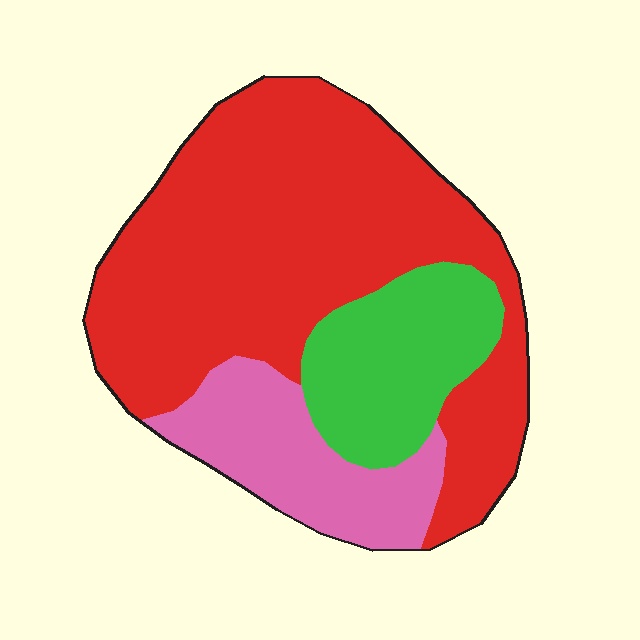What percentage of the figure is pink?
Pink covers 18% of the figure.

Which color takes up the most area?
Red, at roughly 65%.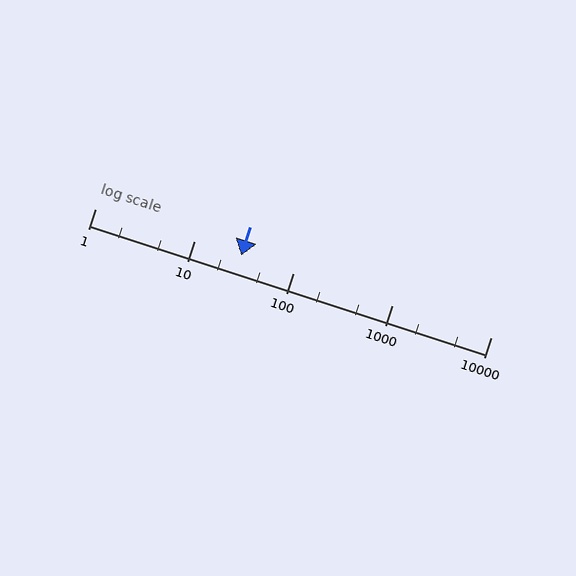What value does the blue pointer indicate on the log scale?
The pointer indicates approximately 30.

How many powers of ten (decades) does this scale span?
The scale spans 4 decades, from 1 to 10000.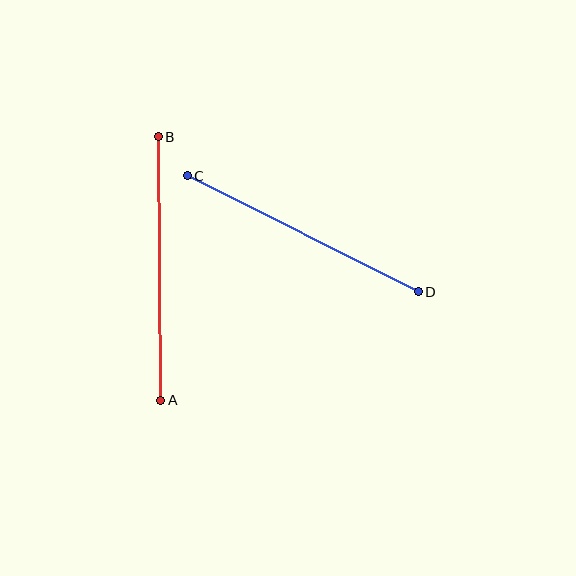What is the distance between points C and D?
The distance is approximately 258 pixels.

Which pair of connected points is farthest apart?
Points A and B are farthest apart.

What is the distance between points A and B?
The distance is approximately 264 pixels.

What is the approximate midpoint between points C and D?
The midpoint is at approximately (303, 234) pixels.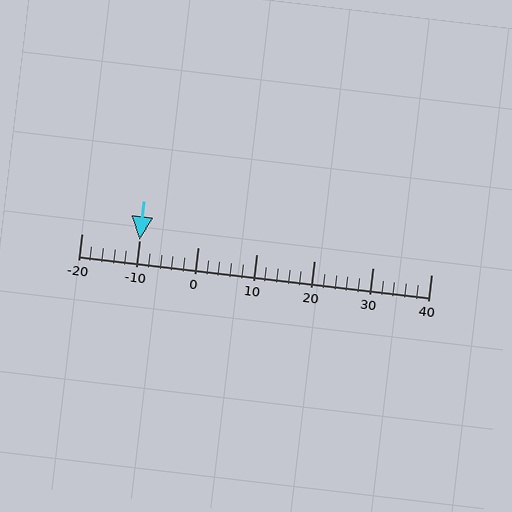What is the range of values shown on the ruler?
The ruler shows values from -20 to 40.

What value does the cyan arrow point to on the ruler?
The cyan arrow points to approximately -10.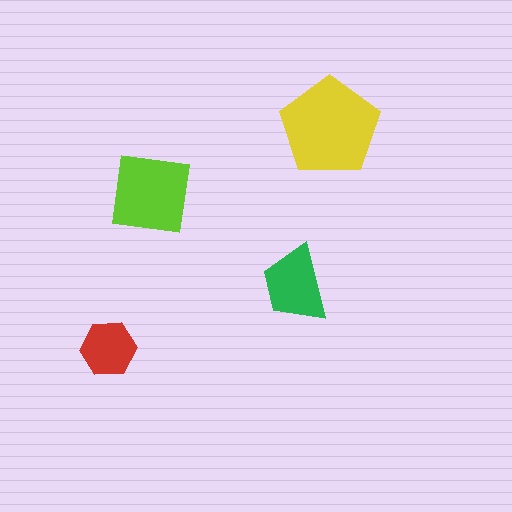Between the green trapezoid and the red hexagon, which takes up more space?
The green trapezoid.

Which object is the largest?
The yellow pentagon.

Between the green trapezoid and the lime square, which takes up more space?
The lime square.